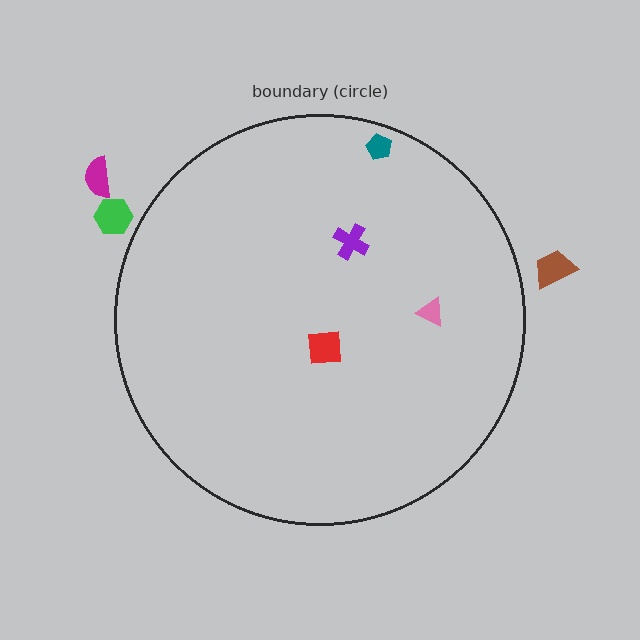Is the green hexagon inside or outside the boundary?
Outside.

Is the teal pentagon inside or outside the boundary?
Inside.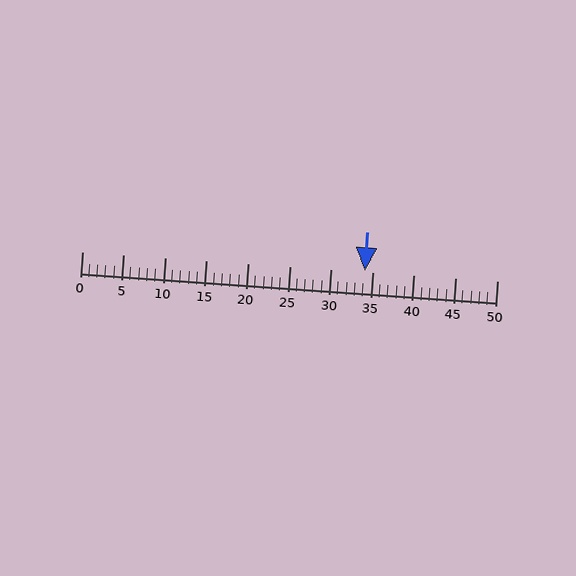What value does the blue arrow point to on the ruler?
The blue arrow points to approximately 34.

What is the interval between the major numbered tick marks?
The major tick marks are spaced 5 units apart.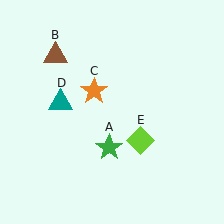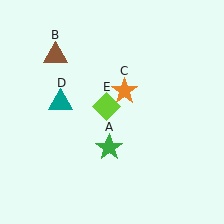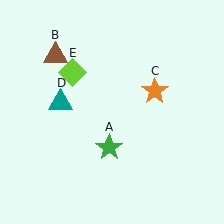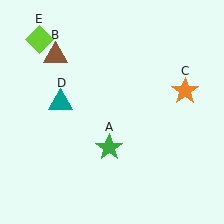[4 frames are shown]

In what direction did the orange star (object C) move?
The orange star (object C) moved right.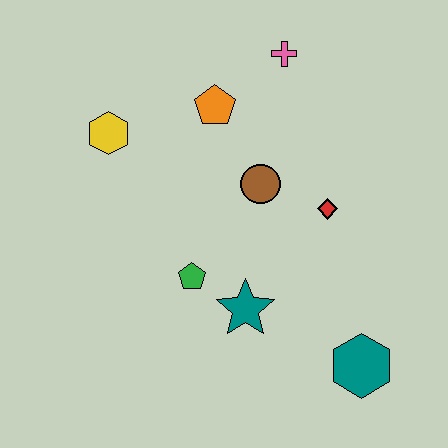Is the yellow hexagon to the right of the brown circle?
No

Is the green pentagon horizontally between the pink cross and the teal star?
No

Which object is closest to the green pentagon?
The teal star is closest to the green pentagon.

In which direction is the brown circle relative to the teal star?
The brown circle is above the teal star.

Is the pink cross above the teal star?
Yes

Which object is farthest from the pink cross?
The teal hexagon is farthest from the pink cross.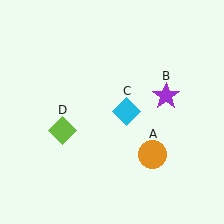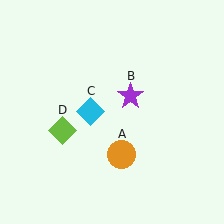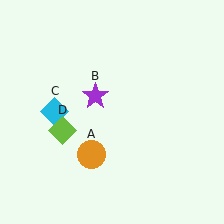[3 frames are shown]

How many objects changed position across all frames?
3 objects changed position: orange circle (object A), purple star (object B), cyan diamond (object C).